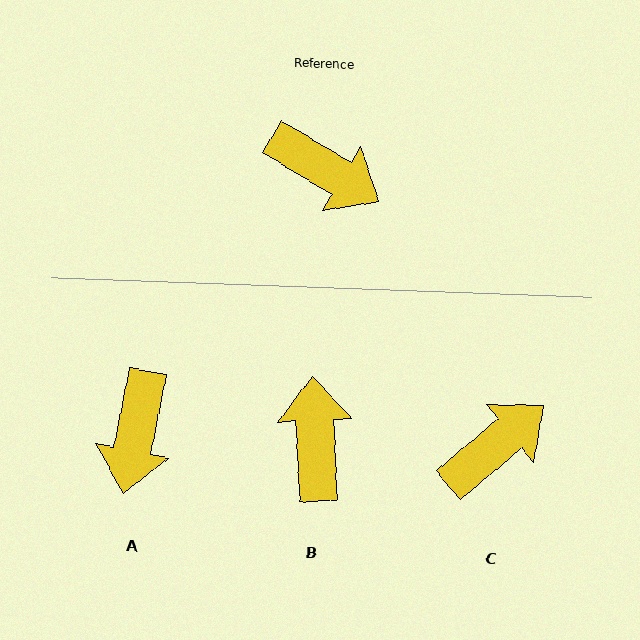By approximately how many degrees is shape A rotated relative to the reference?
Approximately 70 degrees clockwise.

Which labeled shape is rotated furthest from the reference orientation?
B, about 124 degrees away.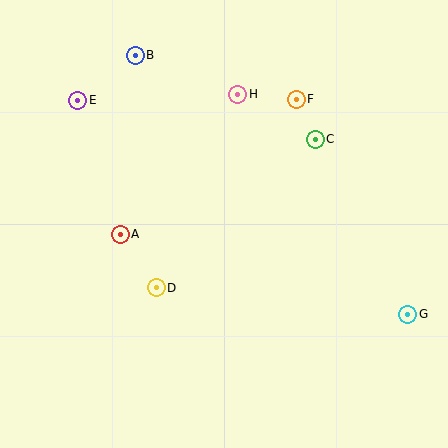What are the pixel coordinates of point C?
Point C is at (315, 139).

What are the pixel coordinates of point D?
Point D is at (156, 288).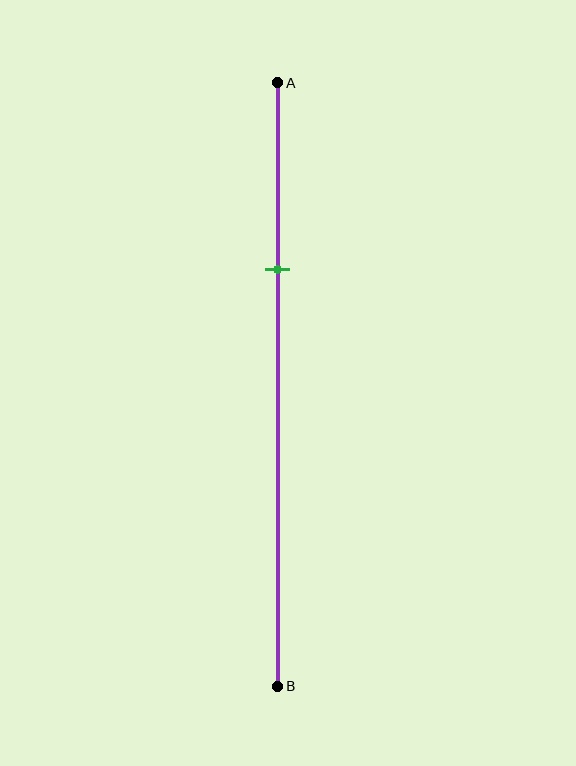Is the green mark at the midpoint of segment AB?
No, the mark is at about 30% from A, not at the 50% midpoint.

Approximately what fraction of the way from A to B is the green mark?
The green mark is approximately 30% of the way from A to B.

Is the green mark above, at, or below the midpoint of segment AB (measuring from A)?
The green mark is above the midpoint of segment AB.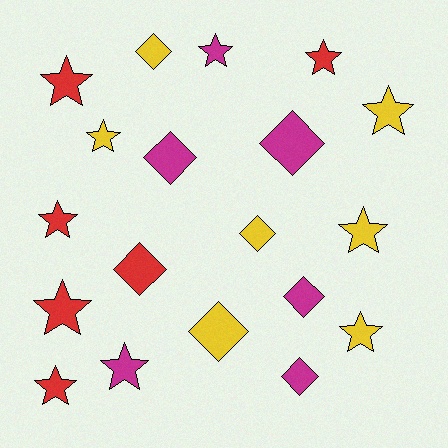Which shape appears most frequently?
Star, with 11 objects.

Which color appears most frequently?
Yellow, with 7 objects.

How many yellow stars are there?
There are 4 yellow stars.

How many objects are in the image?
There are 19 objects.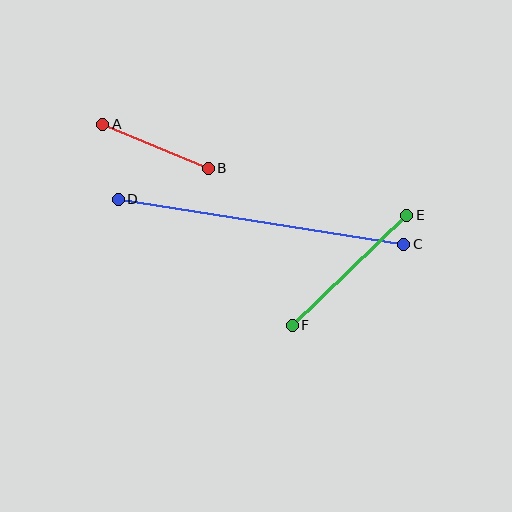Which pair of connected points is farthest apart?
Points C and D are farthest apart.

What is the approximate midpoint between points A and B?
The midpoint is at approximately (156, 146) pixels.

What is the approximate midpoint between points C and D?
The midpoint is at approximately (261, 222) pixels.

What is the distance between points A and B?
The distance is approximately 114 pixels.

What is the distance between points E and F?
The distance is approximately 159 pixels.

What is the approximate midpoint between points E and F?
The midpoint is at approximately (349, 270) pixels.